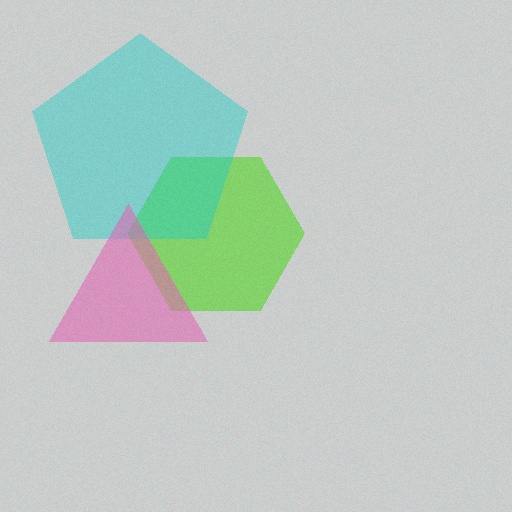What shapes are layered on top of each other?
The layered shapes are: a lime hexagon, a cyan pentagon, a pink triangle.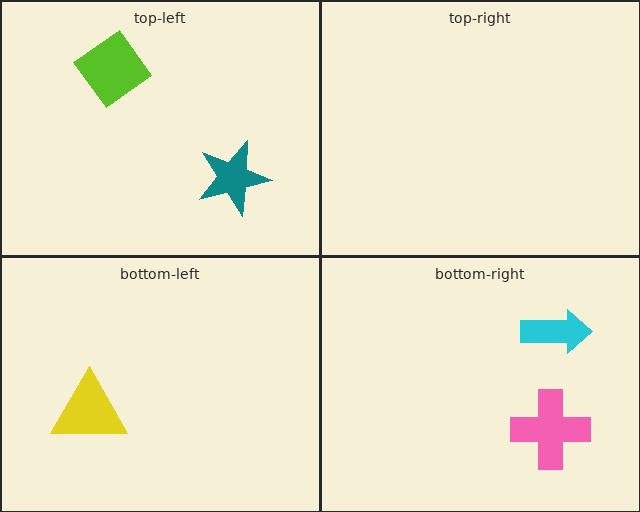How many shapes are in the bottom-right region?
2.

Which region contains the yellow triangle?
The bottom-left region.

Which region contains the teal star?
The top-left region.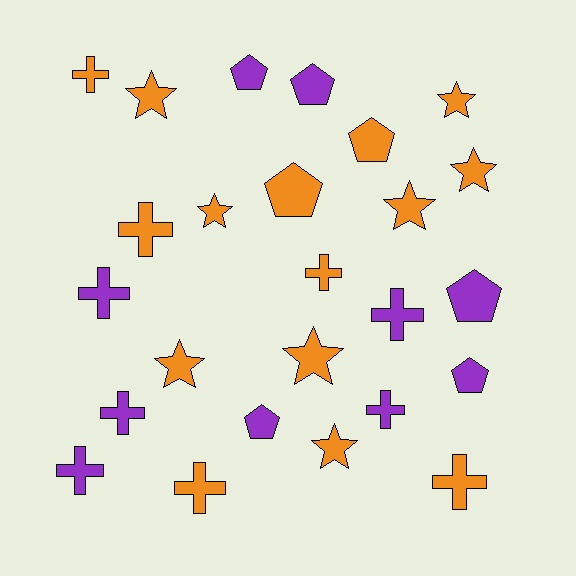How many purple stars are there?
There are no purple stars.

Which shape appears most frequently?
Cross, with 10 objects.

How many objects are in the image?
There are 25 objects.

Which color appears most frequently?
Orange, with 15 objects.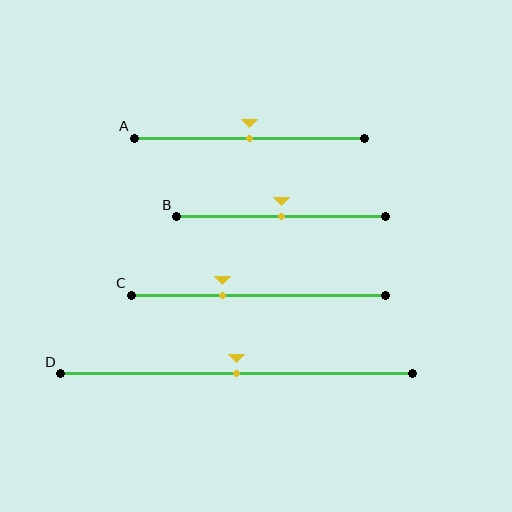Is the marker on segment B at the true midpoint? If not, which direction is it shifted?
Yes, the marker on segment B is at the true midpoint.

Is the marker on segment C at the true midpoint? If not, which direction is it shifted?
No, the marker on segment C is shifted to the left by about 14% of the segment length.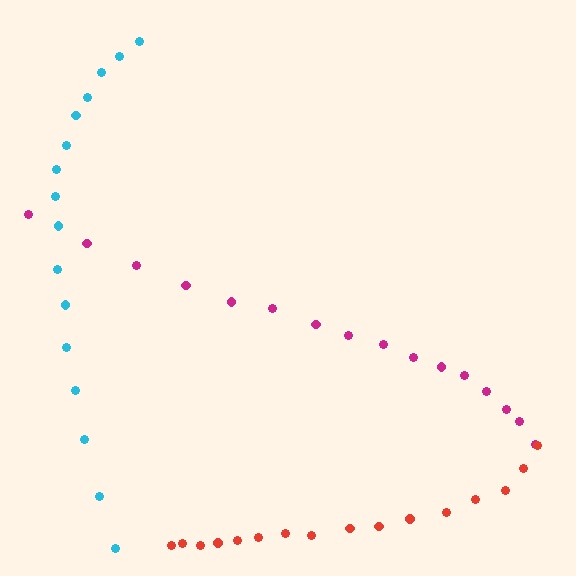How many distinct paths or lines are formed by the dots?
There are 3 distinct paths.